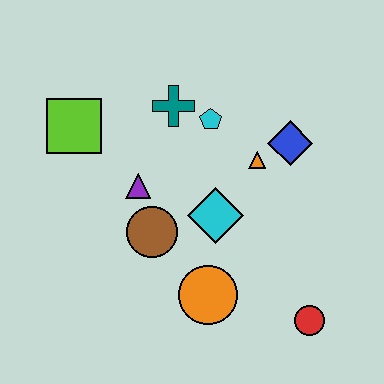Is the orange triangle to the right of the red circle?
No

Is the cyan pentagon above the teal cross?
No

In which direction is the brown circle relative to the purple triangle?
The brown circle is below the purple triangle.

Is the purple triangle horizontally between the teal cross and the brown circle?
No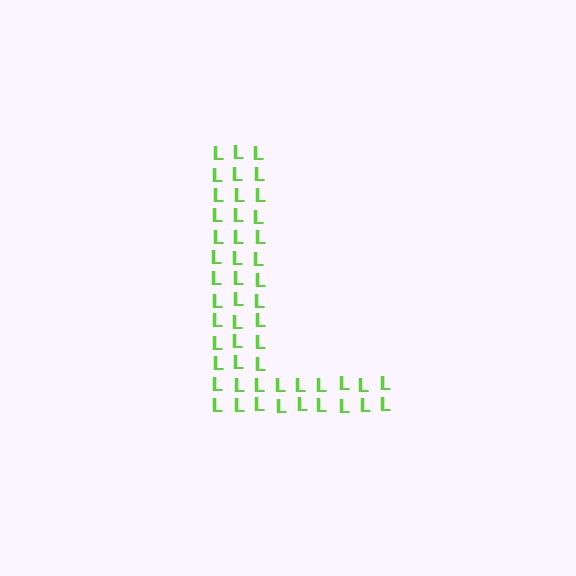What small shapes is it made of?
It is made of small letter L's.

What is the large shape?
The large shape is the letter L.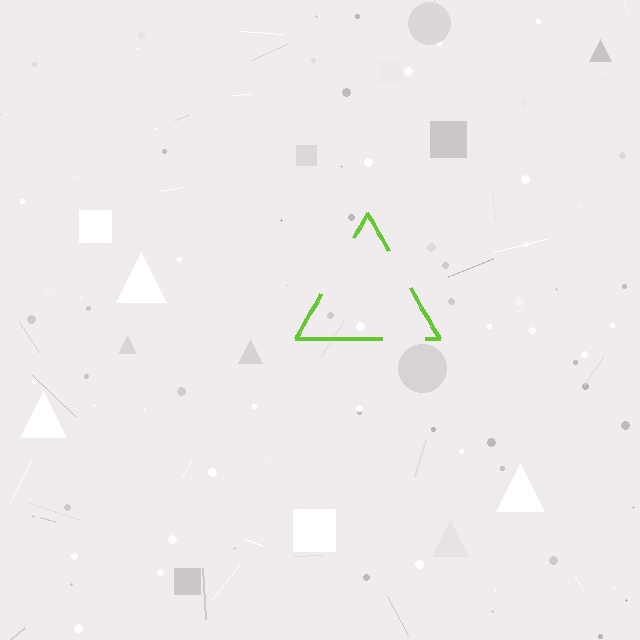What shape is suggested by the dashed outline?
The dashed outline suggests a triangle.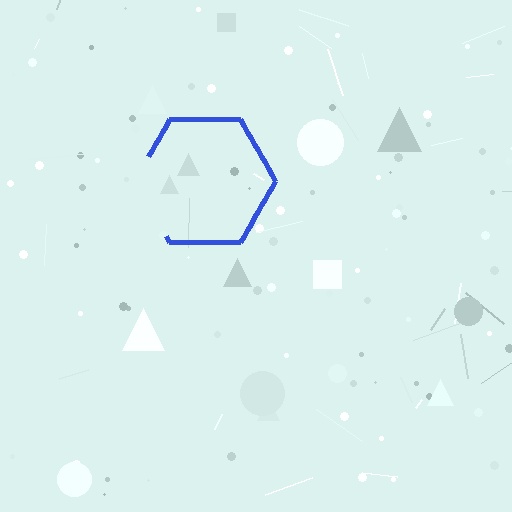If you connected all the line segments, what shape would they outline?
They would outline a hexagon.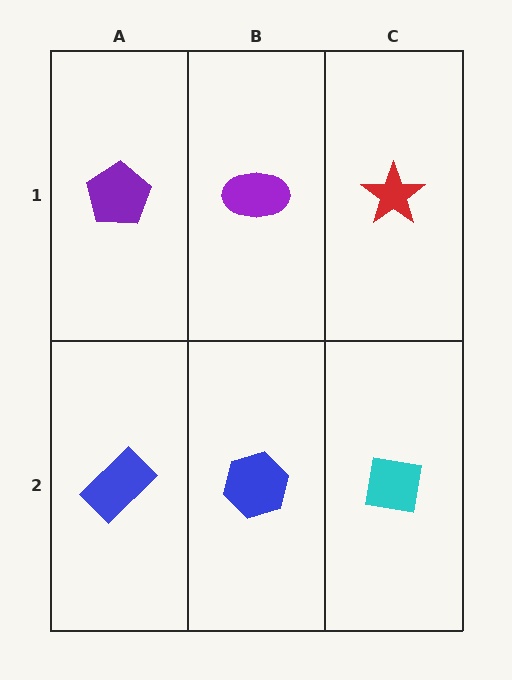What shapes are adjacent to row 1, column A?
A blue rectangle (row 2, column A), a purple ellipse (row 1, column B).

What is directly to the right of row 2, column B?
A cyan square.